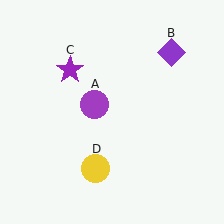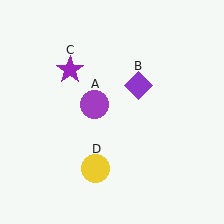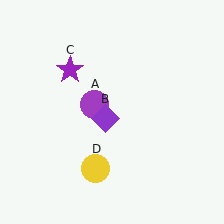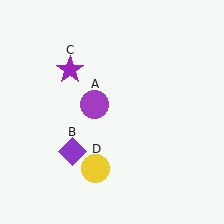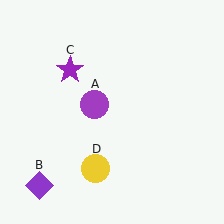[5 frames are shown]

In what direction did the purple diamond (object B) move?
The purple diamond (object B) moved down and to the left.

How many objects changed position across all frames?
1 object changed position: purple diamond (object B).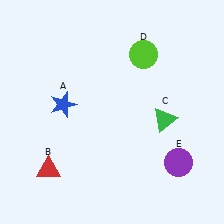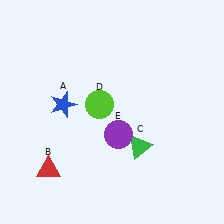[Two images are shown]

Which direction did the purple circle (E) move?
The purple circle (E) moved left.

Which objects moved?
The objects that moved are: the green triangle (C), the lime circle (D), the purple circle (E).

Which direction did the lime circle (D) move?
The lime circle (D) moved down.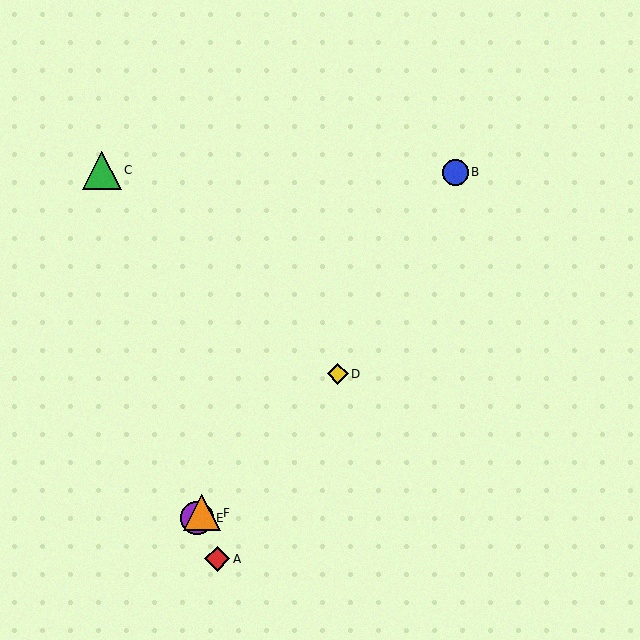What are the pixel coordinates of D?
Object D is at (338, 374).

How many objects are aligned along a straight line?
3 objects (D, E, F) are aligned along a straight line.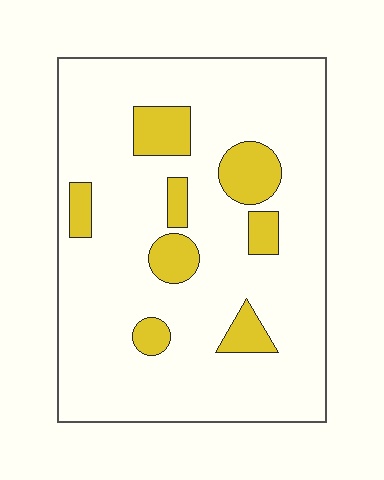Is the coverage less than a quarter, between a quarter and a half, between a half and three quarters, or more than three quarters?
Less than a quarter.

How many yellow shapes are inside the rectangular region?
8.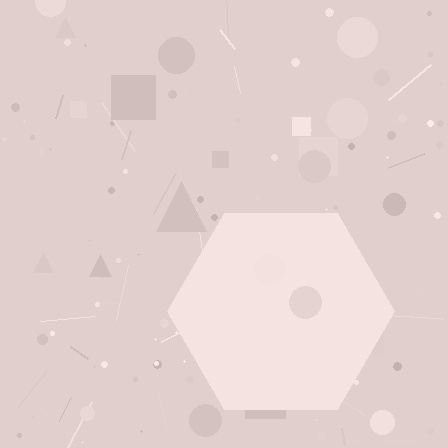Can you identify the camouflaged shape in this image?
The camouflaged shape is a hexagon.